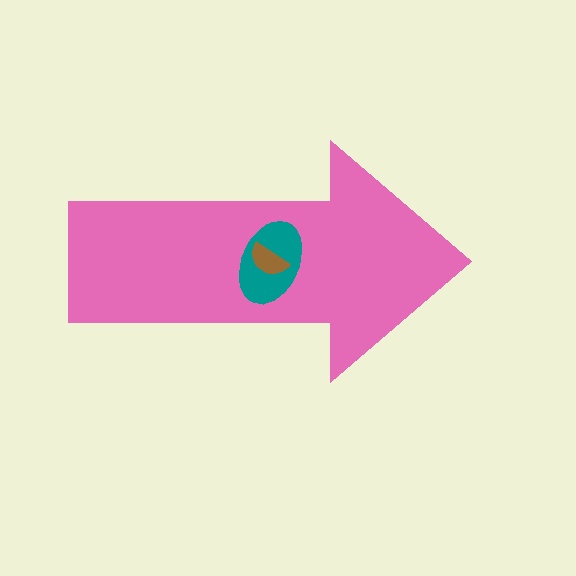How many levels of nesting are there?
3.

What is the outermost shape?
The pink arrow.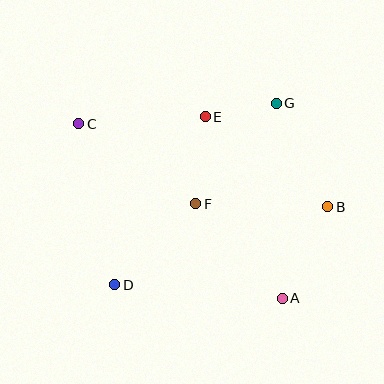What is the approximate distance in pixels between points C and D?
The distance between C and D is approximately 165 pixels.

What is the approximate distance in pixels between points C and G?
The distance between C and G is approximately 199 pixels.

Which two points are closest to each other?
Points E and G are closest to each other.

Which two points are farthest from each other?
Points A and C are farthest from each other.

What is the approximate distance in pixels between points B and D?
The distance between B and D is approximately 227 pixels.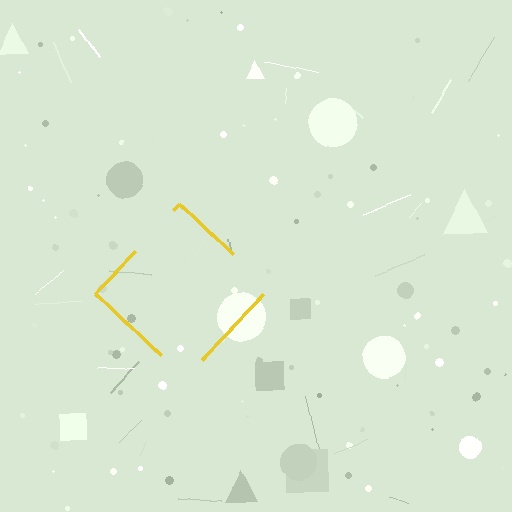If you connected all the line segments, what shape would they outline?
They would outline a diamond.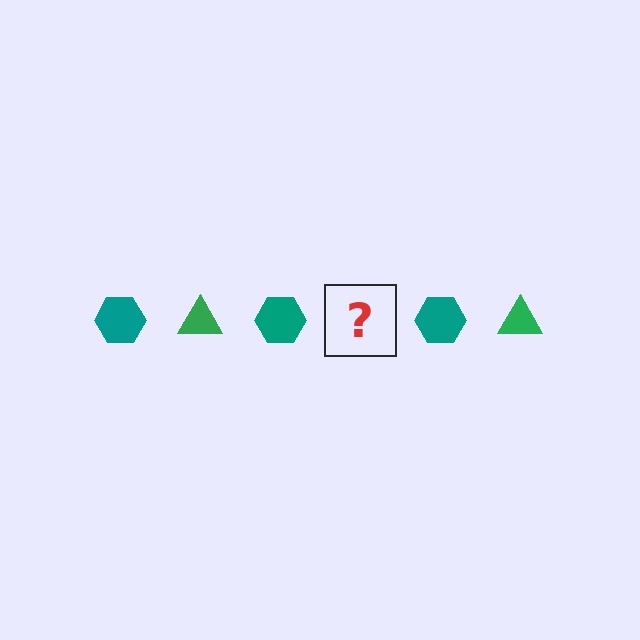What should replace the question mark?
The question mark should be replaced with a green triangle.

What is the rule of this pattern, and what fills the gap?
The rule is that the pattern alternates between teal hexagon and green triangle. The gap should be filled with a green triangle.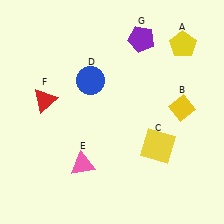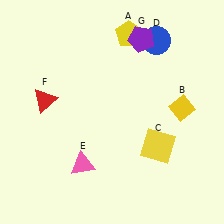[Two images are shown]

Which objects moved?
The objects that moved are: the yellow pentagon (A), the blue circle (D).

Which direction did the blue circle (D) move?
The blue circle (D) moved right.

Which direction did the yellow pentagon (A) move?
The yellow pentagon (A) moved left.